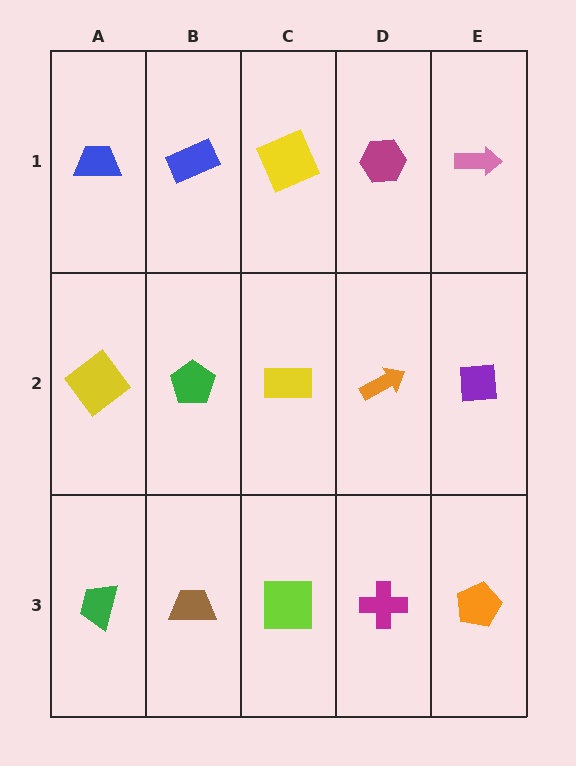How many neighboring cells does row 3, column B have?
3.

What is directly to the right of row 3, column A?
A brown trapezoid.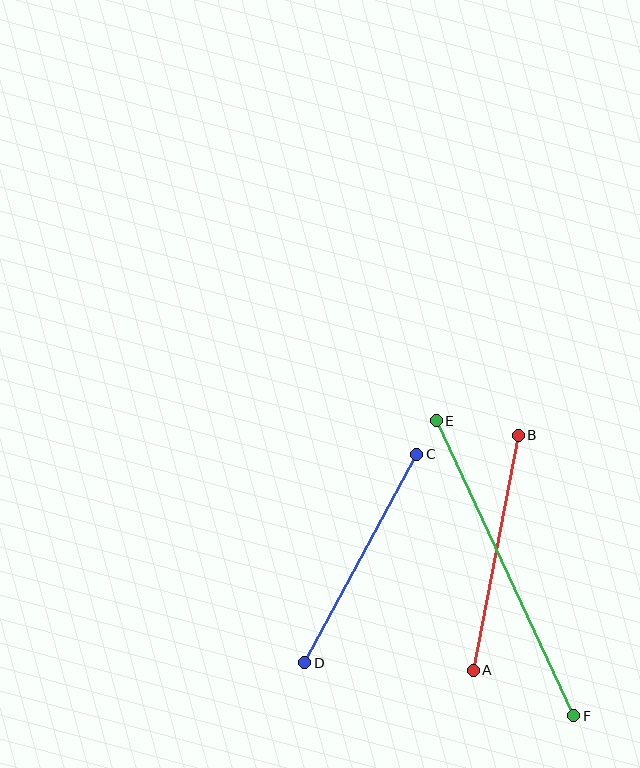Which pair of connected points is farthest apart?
Points E and F are farthest apart.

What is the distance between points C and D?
The distance is approximately 237 pixels.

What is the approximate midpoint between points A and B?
The midpoint is at approximately (496, 553) pixels.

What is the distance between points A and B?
The distance is approximately 239 pixels.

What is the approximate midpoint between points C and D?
The midpoint is at approximately (361, 558) pixels.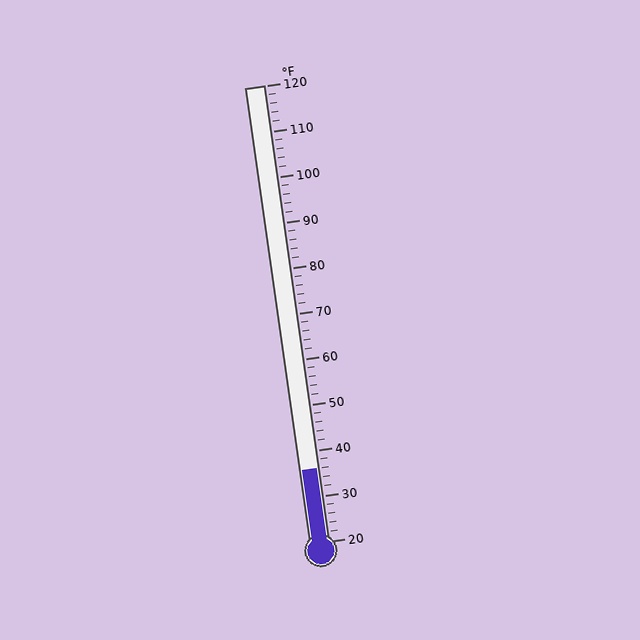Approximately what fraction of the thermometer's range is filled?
The thermometer is filled to approximately 15% of its range.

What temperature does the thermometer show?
The thermometer shows approximately 36°F.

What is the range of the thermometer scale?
The thermometer scale ranges from 20°F to 120°F.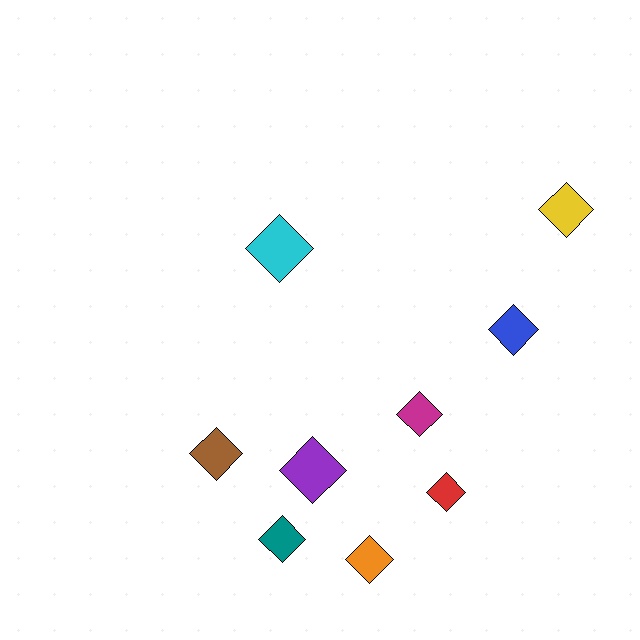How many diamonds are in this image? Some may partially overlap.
There are 9 diamonds.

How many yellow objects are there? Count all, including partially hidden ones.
There is 1 yellow object.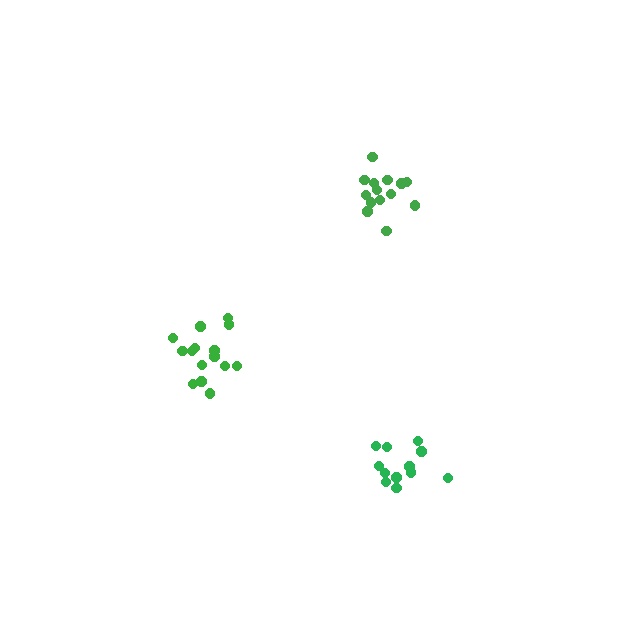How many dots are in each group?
Group 1: 12 dots, Group 2: 14 dots, Group 3: 15 dots (41 total).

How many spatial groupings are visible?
There are 3 spatial groupings.